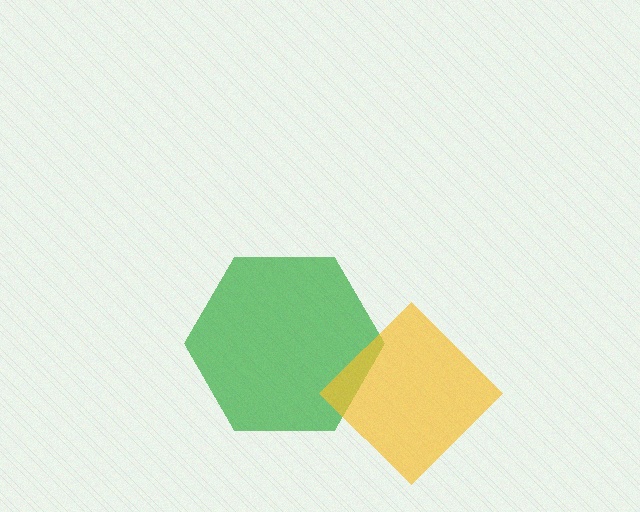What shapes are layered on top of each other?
The layered shapes are: a green hexagon, a yellow diamond.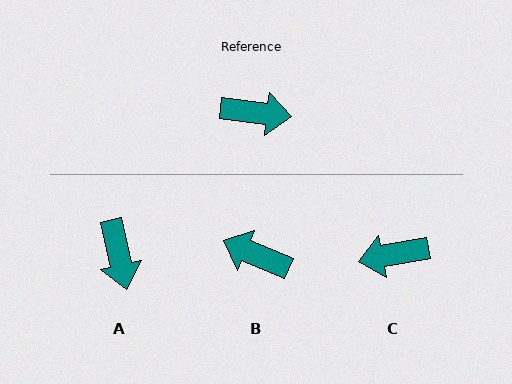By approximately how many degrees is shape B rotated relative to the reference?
Approximately 164 degrees counter-clockwise.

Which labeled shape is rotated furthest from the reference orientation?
B, about 164 degrees away.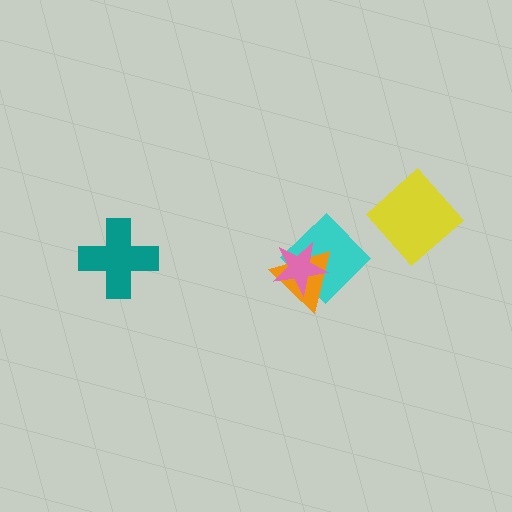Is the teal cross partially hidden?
No, no other shape covers it.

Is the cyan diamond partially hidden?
Yes, it is partially covered by another shape.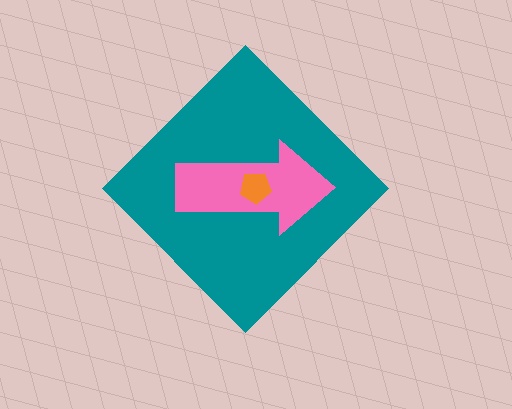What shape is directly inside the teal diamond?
The pink arrow.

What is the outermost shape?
The teal diamond.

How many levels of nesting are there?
3.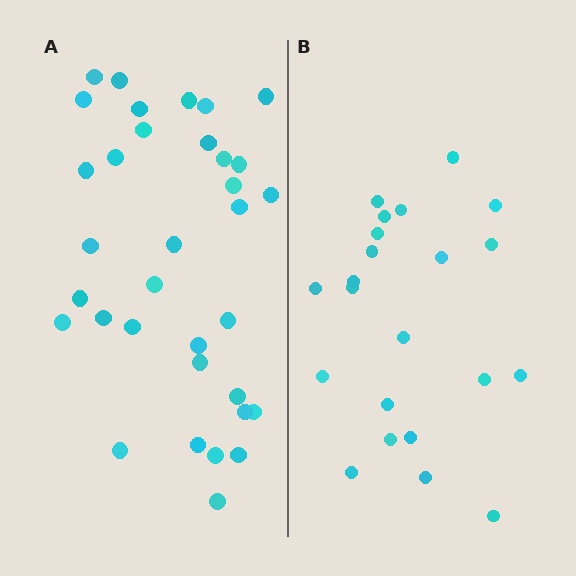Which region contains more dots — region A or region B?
Region A (the left region) has more dots.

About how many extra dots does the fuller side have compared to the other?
Region A has roughly 12 or so more dots than region B.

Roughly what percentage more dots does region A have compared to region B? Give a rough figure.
About 55% more.